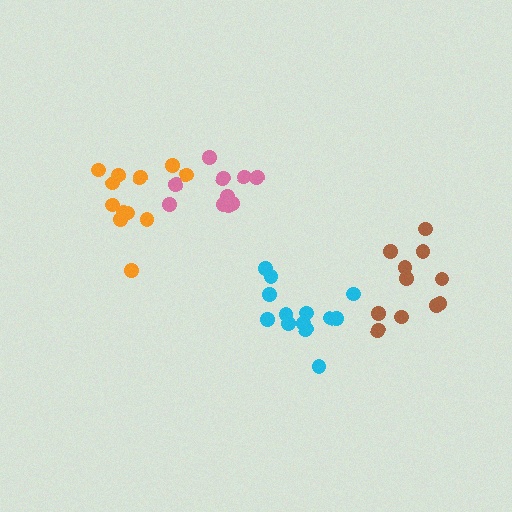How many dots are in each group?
Group 1: 10 dots, Group 2: 12 dots, Group 3: 13 dots, Group 4: 11 dots (46 total).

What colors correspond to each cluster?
The clusters are colored: pink, orange, cyan, brown.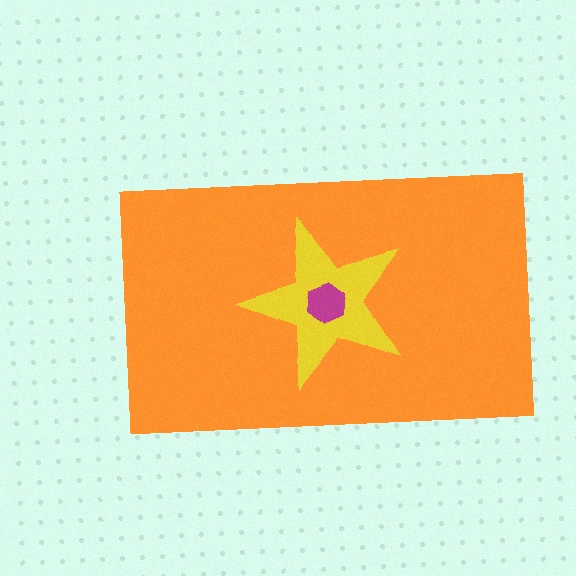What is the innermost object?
The magenta hexagon.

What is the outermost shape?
The orange rectangle.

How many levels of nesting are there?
3.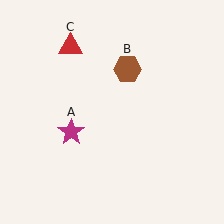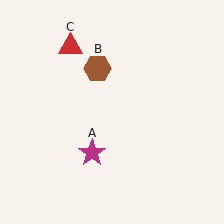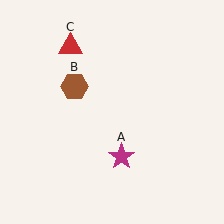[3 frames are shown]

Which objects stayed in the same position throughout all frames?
Red triangle (object C) remained stationary.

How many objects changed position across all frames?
2 objects changed position: magenta star (object A), brown hexagon (object B).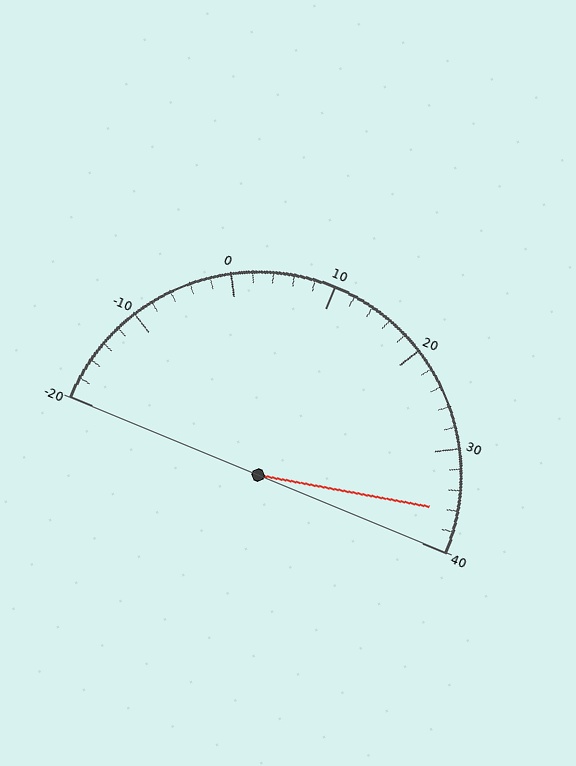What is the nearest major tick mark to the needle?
The nearest major tick mark is 40.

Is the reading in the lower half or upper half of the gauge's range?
The reading is in the upper half of the range (-20 to 40).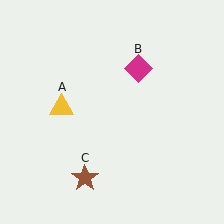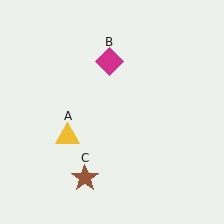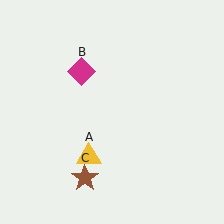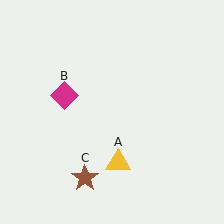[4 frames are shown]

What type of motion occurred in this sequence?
The yellow triangle (object A), magenta diamond (object B) rotated counterclockwise around the center of the scene.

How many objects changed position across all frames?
2 objects changed position: yellow triangle (object A), magenta diamond (object B).